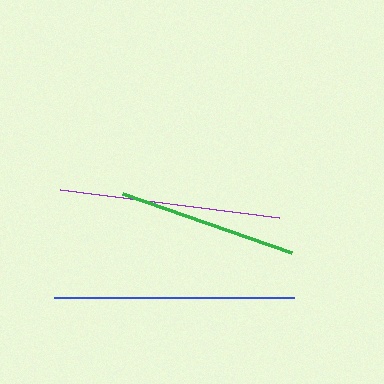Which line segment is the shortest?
The green line is the shortest at approximately 179 pixels.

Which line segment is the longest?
The blue line is the longest at approximately 240 pixels.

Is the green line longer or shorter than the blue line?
The blue line is longer than the green line.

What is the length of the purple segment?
The purple segment is approximately 222 pixels long.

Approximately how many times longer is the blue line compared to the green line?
The blue line is approximately 1.3 times the length of the green line.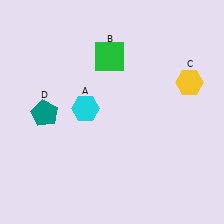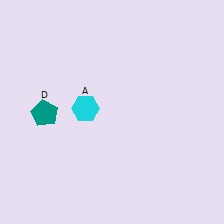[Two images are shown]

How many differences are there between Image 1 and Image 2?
There are 2 differences between the two images.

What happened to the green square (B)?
The green square (B) was removed in Image 2. It was in the top-left area of Image 1.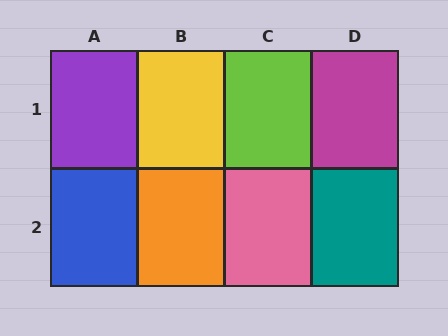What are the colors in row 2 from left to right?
Blue, orange, pink, teal.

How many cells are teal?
1 cell is teal.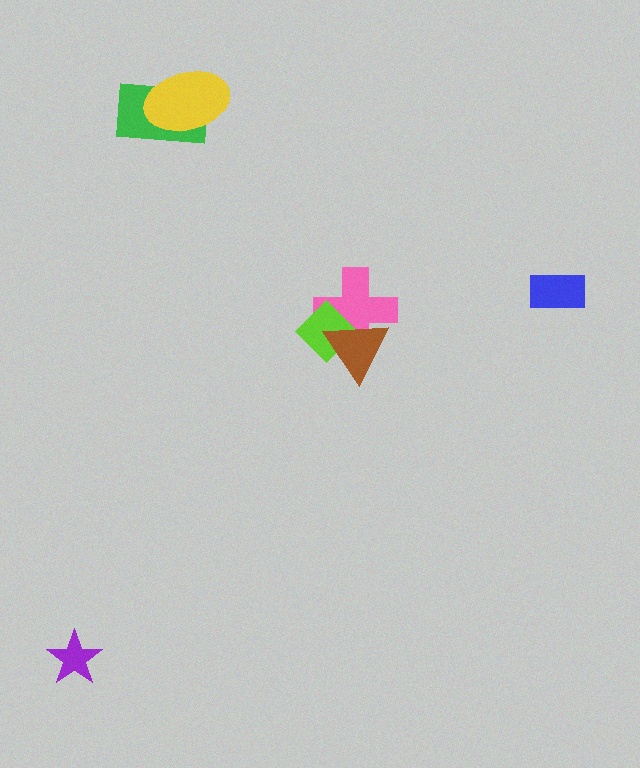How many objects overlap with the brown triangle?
2 objects overlap with the brown triangle.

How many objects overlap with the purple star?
0 objects overlap with the purple star.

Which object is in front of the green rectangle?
The yellow ellipse is in front of the green rectangle.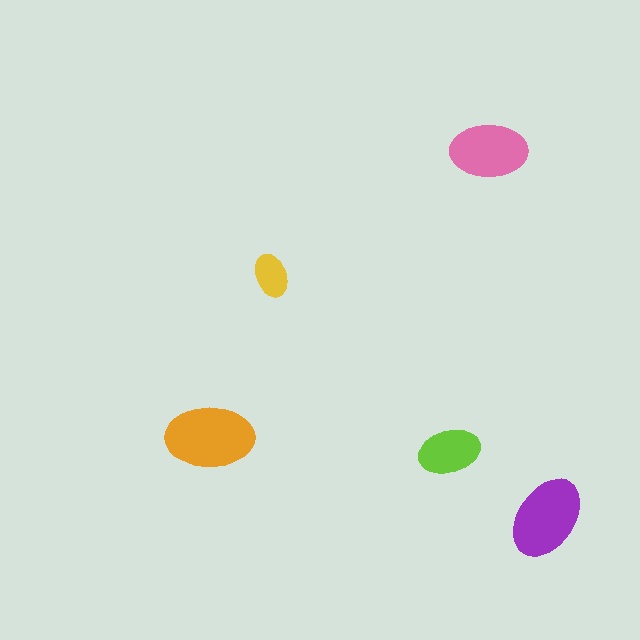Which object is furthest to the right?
The purple ellipse is rightmost.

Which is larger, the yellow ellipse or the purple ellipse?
The purple one.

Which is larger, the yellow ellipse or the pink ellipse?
The pink one.